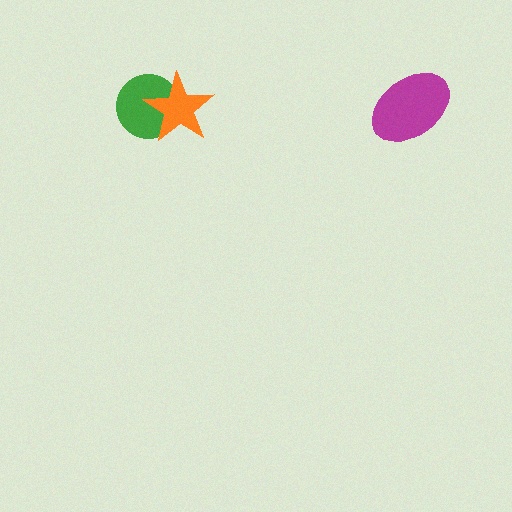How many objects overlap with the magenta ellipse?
0 objects overlap with the magenta ellipse.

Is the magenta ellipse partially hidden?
No, no other shape covers it.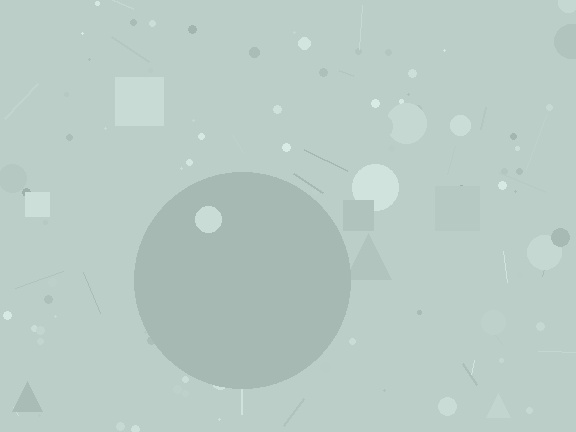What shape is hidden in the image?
A circle is hidden in the image.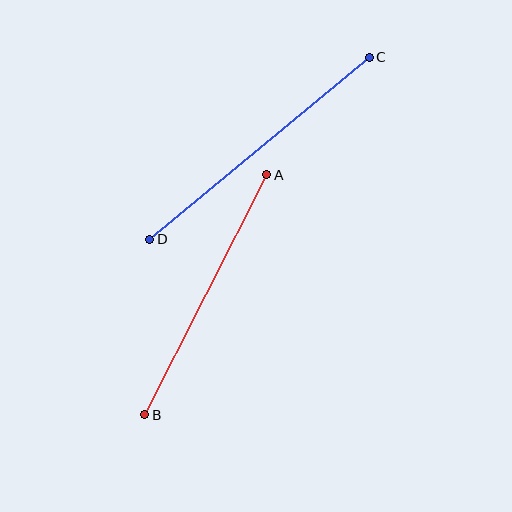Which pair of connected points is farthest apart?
Points C and D are farthest apart.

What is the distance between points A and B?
The distance is approximately 269 pixels.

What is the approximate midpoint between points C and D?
The midpoint is at approximately (259, 148) pixels.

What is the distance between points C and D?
The distance is approximately 285 pixels.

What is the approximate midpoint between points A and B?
The midpoint is at approximately (206, 295) pixels.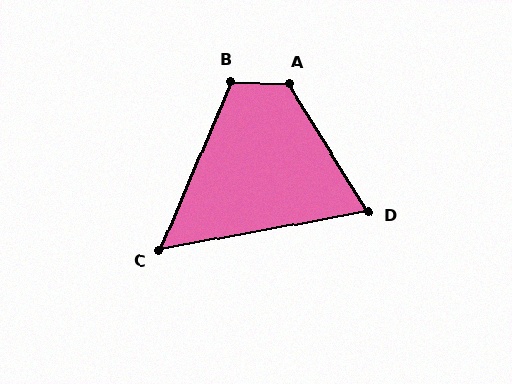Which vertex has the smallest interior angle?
C, at approximately 56 degrees.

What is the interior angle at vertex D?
Approximately 69 degrees (acute).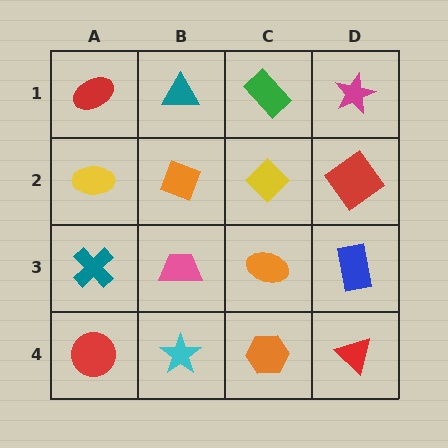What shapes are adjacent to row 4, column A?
A teal cross (row 3, column A), a cyan star (row 4, column B).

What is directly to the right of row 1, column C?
A magenta star.